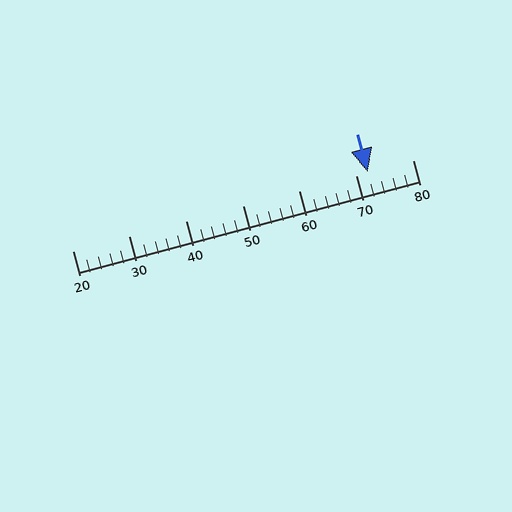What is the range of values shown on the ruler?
The ruler shows values from 20 to 80.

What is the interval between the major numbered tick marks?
The major tick marks are spaced 10 units apart.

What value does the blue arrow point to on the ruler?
The blue arrow points to approximately 72.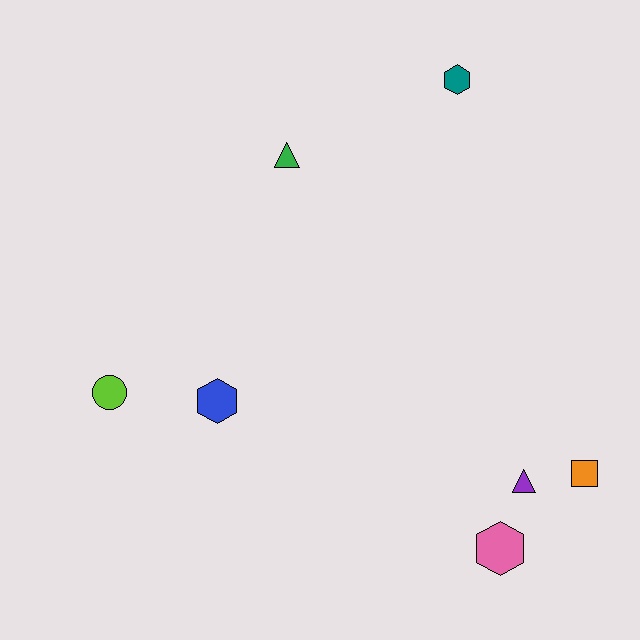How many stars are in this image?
There are no stars.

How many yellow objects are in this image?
There are no yellow objects.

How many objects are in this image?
There are 7 objects.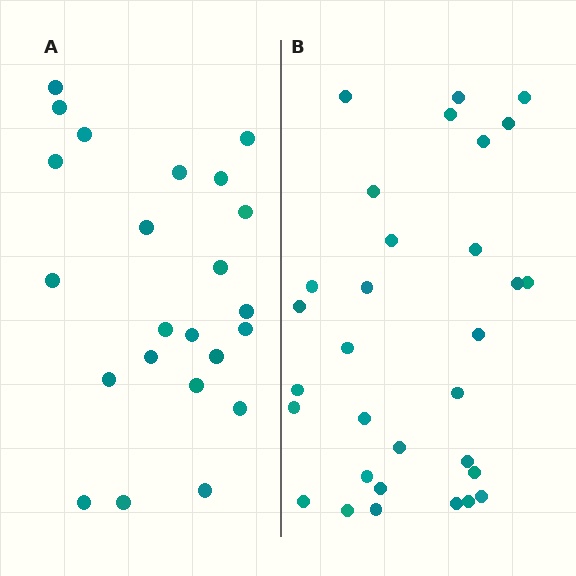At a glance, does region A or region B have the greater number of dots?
Region B (the right region) has more dots.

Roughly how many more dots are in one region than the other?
Region B has roughly 8 or so more dots than region A.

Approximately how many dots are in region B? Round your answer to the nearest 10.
About 30 dots. (The exact count is 31, which rounds to 30.)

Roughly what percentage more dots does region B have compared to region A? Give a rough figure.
About 35% more.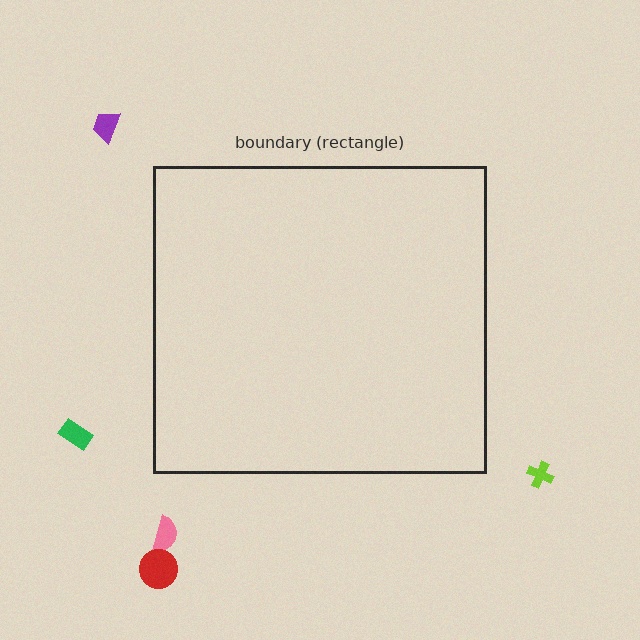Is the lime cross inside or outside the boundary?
Outside.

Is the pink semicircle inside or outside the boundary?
Outside.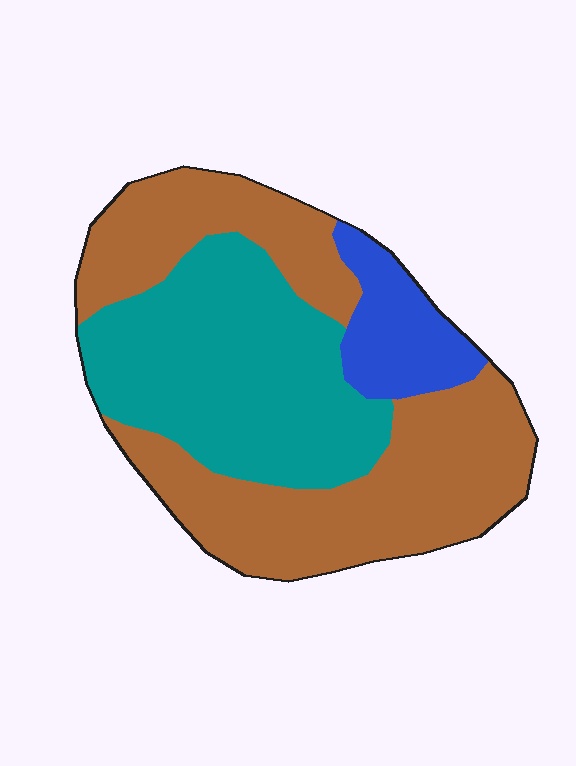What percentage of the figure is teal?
Teal takes up about three eighths (3/8) of the figure.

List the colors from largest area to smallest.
From largest to smallest: brown, teal, blue.